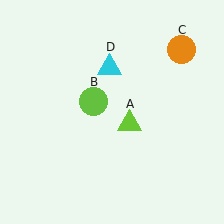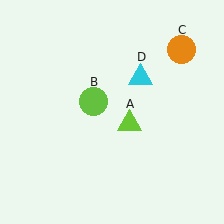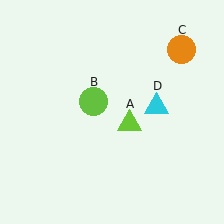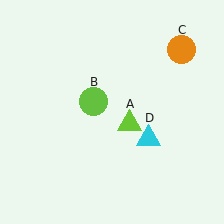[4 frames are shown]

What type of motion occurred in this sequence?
The cyan triangle (object D) rotated clockwise around the center of the scene.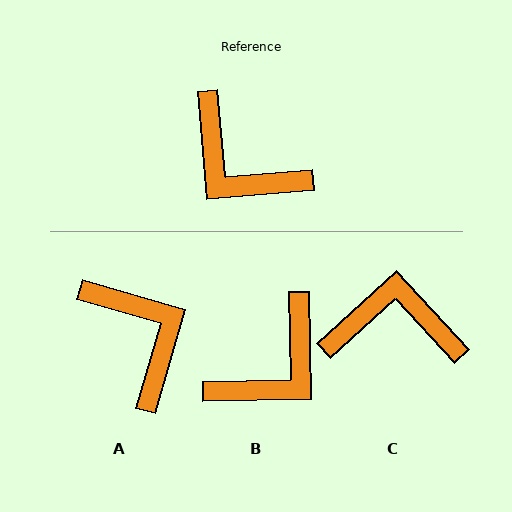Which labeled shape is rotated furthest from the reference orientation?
A, about 159 degrees away.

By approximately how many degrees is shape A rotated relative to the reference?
Approximately 159 degrees counter-clockwise.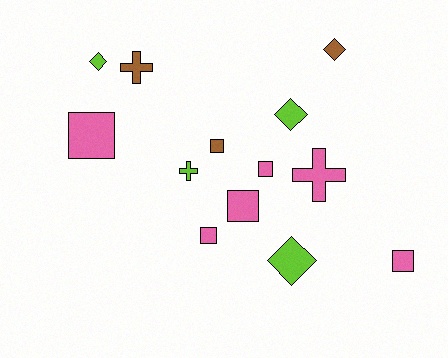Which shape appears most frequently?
Square, with 6 objects.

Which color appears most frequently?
Pink, with 6 objects.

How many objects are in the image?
There are 13 objects.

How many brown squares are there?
There is 1 brown square.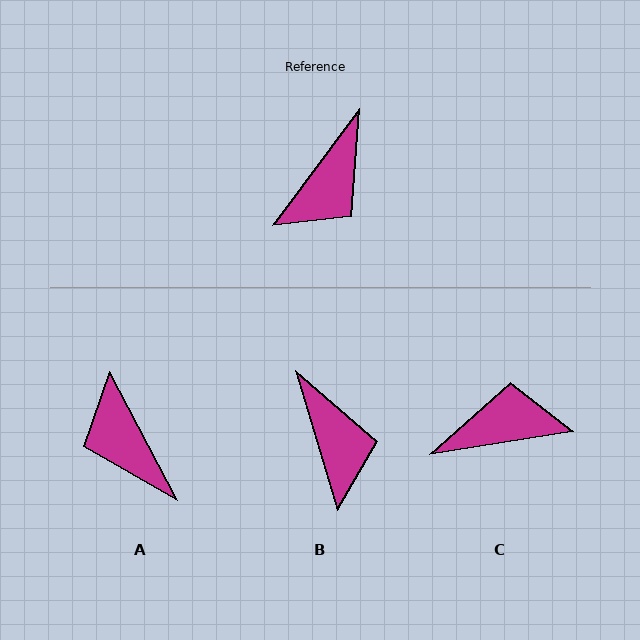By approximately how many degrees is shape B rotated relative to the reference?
Approximately 53 degrees counter-clockwise.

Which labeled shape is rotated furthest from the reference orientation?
C, about 136 degrees away.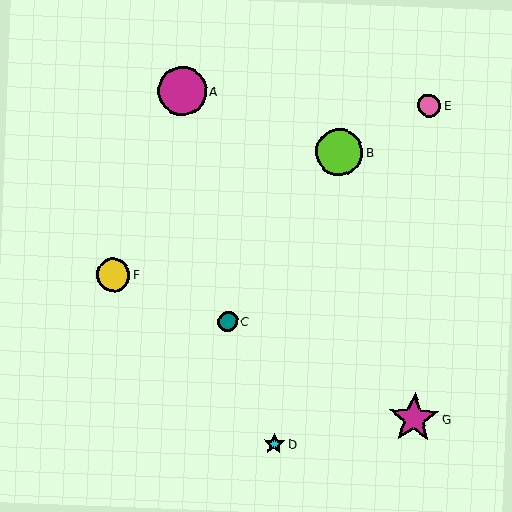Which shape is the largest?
The magenta star (labeled G) is the largest.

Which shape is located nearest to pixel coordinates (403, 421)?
The magenta star (labeled G) at (414, 419) is nearest to that location.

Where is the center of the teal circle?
The center of the teal circle is at (228, 321).